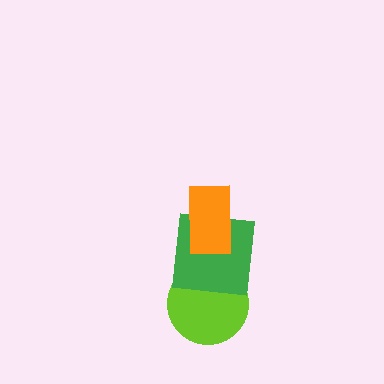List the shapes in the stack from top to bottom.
From top to bottom: the orange rectangle, the green square, the lime circle.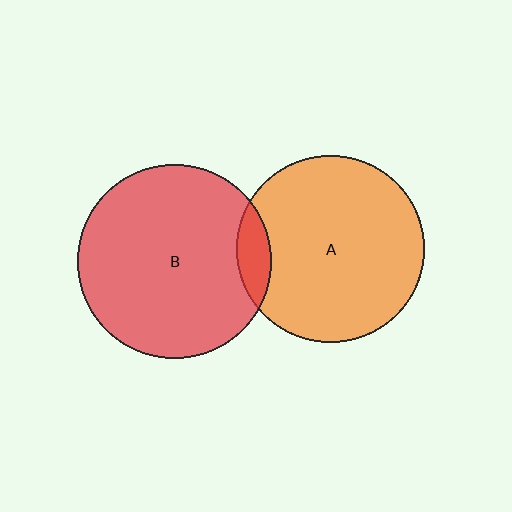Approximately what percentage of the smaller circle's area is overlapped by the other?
Approximately 10%.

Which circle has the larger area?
Circle B (red).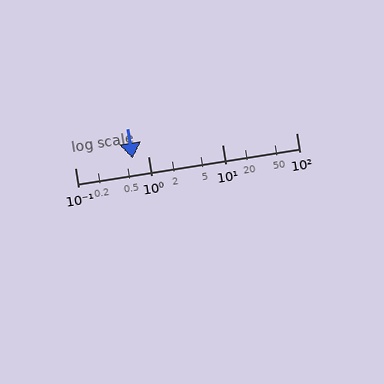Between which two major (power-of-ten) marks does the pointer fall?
The pointer is between 0.1 and 1.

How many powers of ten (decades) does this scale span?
The scale spans 3 decades, from 0.1 to 100.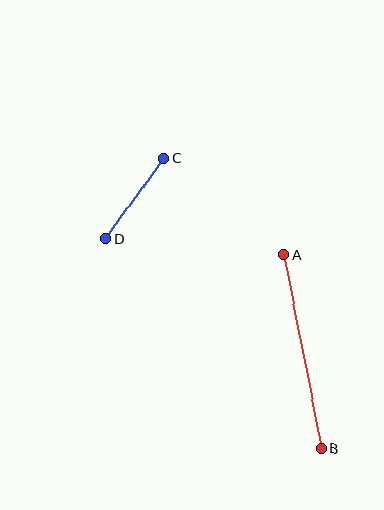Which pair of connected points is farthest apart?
Points A and B are farthest apart.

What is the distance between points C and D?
The distance is approximately 99 pixels.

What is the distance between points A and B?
The distance is approximately 198 pixels.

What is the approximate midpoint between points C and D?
The midpoint is at approximately (135, 198) pixels.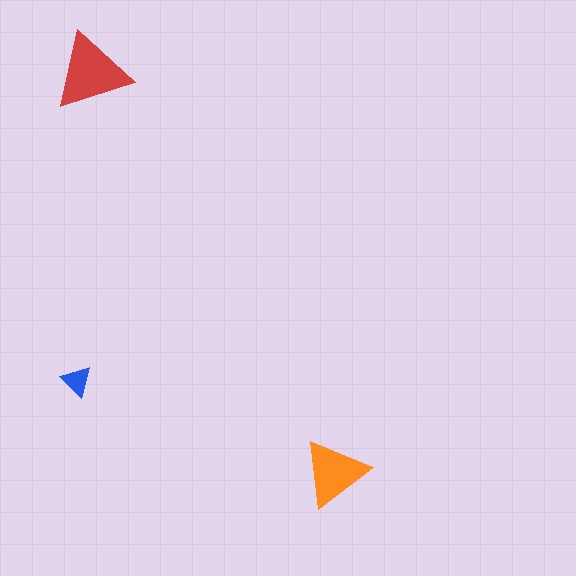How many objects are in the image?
There are 3 objects in the image.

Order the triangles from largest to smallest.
the red one, the orange one, the blue one.